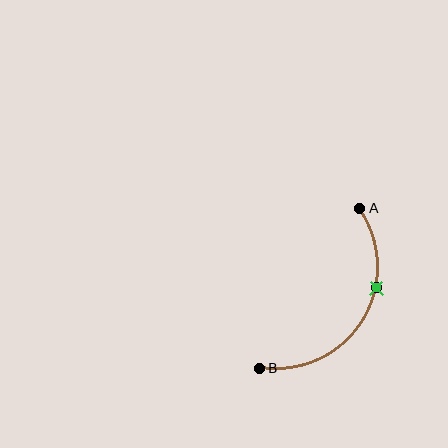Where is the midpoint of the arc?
The arc midpoint is the point on the curve farthest from the straight line joining A and B. It sits to the right of that line.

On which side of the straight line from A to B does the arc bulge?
The arc bulges to the right of the straight line connecting A and B.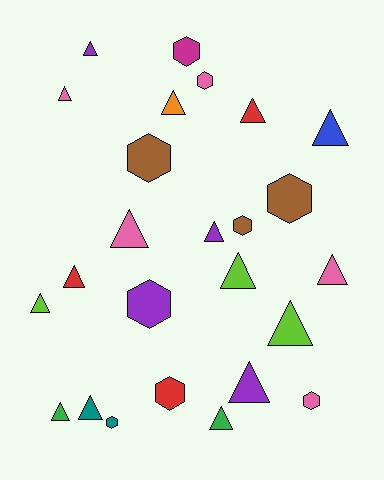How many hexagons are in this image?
There are 9 hexagons.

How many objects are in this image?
There are 25 objects.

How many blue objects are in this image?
There is 1 blue object.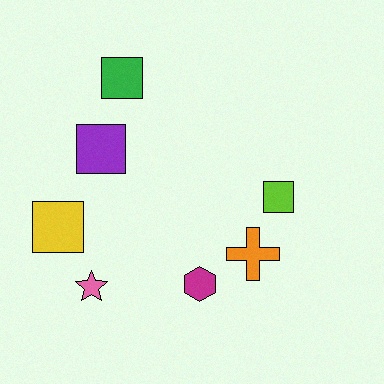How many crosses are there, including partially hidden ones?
There is 1 cross.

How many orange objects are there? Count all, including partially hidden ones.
There is 1 orange object.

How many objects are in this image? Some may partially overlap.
There are 7 objects.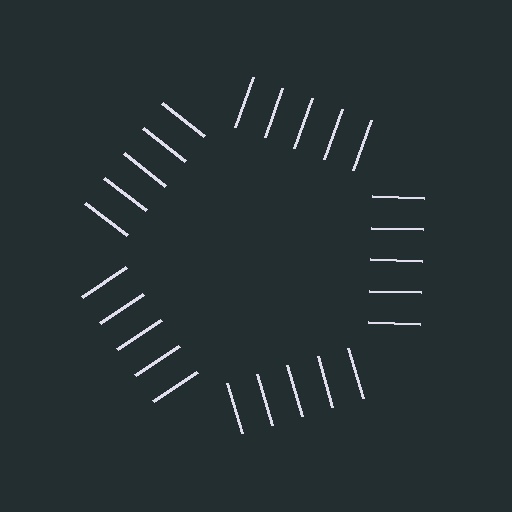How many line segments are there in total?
25 — 5 along each of the 5 edges.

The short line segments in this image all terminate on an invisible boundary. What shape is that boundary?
An illusory pentagon — the line segments terminate on its edges but no continuous stroke is drawn.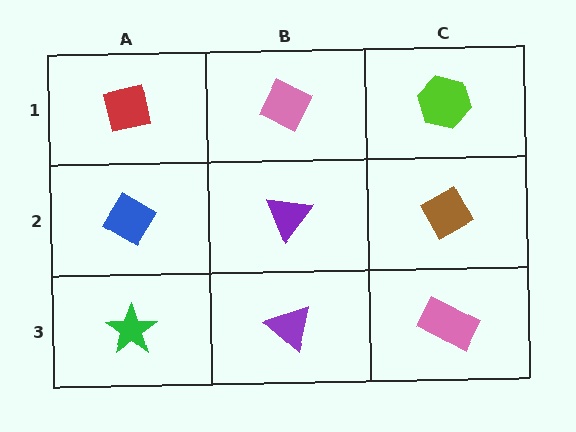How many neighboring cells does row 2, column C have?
3.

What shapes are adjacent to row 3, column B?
A purple triangle (row 2, column B), a green star (row 3, column A), a pink rectangle (row 3, column C).